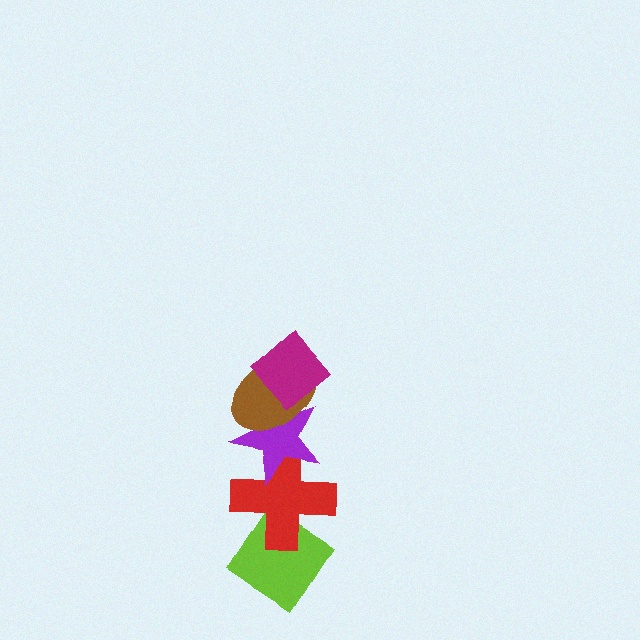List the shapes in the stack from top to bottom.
From top to bottom: the magenta diamond, the brown ellipse, the purple star, the red cross, the lime diamond.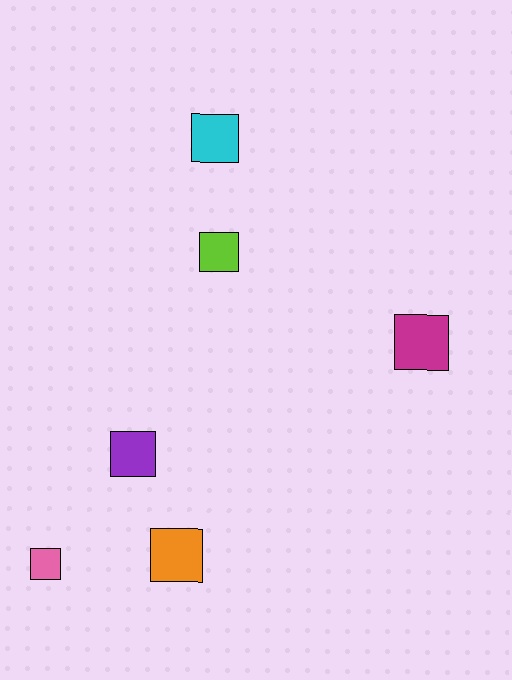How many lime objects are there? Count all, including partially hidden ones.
There is 1 lime object.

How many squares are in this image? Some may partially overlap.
There are 6 squares.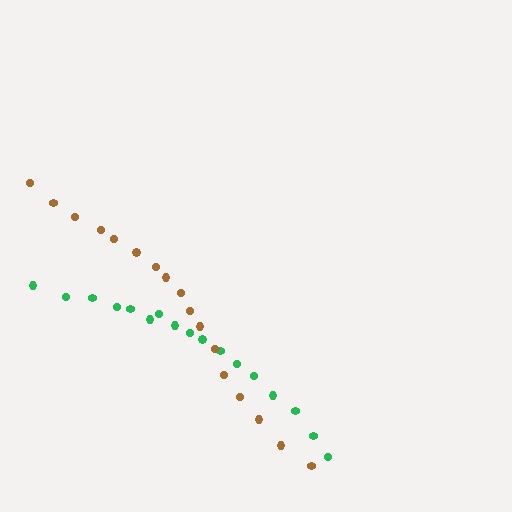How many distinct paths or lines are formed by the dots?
There are 2 distinct paths.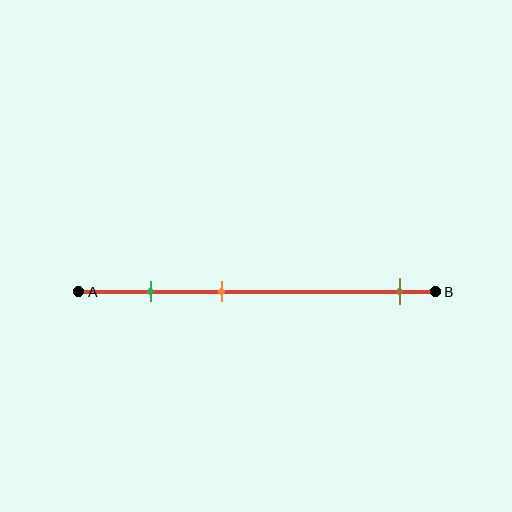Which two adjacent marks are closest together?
The green and orange marks are the closest adjacent pair.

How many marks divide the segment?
There are 3 marks dividing the segment.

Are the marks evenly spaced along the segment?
No, the marks are not evenly spaced.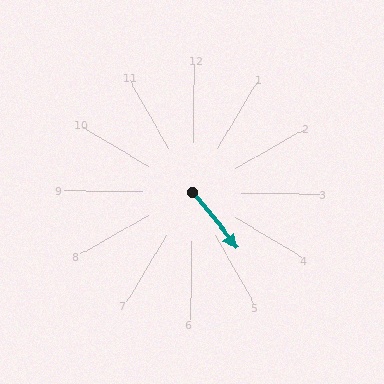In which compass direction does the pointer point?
Southeast.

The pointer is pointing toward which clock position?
Roughly 5 o'clock.